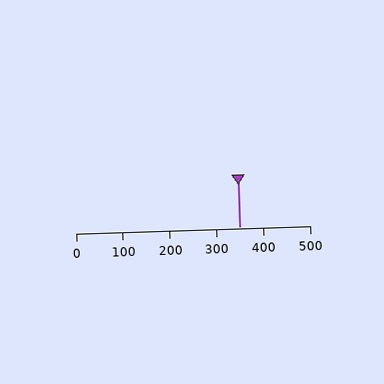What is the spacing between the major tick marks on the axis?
The major ticks are spaced 100 apart.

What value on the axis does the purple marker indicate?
The marker indicates approximately 350.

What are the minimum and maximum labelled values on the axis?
The axis runs from 0 to 500.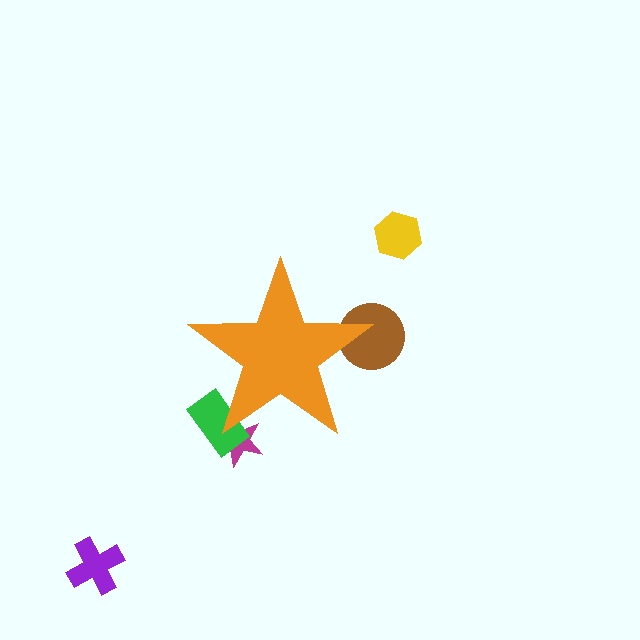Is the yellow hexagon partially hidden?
No, the yellow hexagon is fully visible.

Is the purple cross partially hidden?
No, the purple cross is fully visible.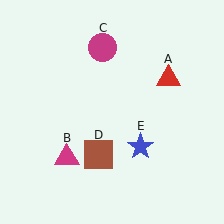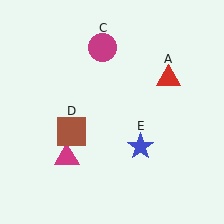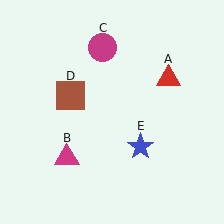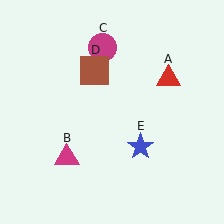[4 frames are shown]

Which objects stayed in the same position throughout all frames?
Red triangle (object A) and magenta triangle (object B) and magenta circle (object C) and blue star (object E) remained stationary.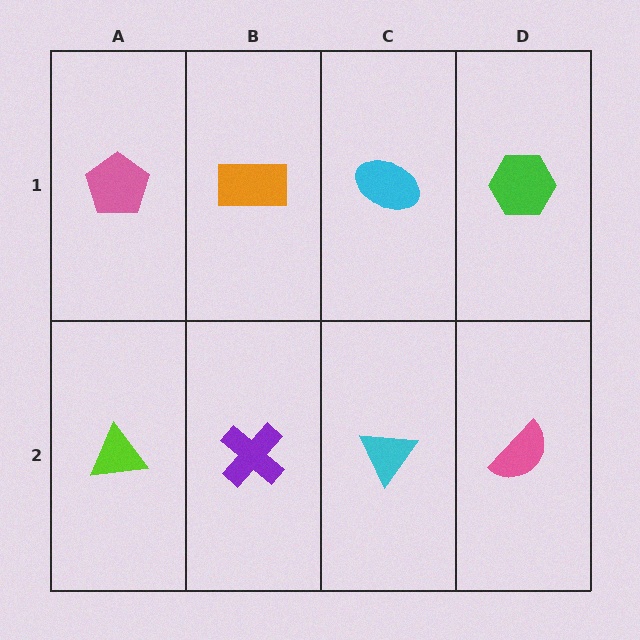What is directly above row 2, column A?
A pink pentagon.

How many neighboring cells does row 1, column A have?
2.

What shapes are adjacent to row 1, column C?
A cyan triangle (row 2, column C), an orange rectangle (row 1, column B), a green hexagon (row 1, column D).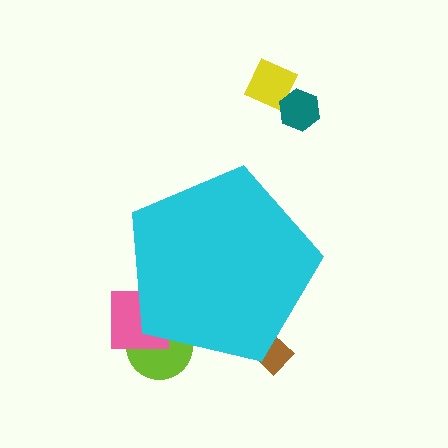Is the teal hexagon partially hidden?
No, the teal hexagon is fully visible.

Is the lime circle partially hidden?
Yes, the lime circle is partially hidden behind the cyan pentagon.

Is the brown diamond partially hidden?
Yes, the brown diamond is partially hidden behind the cyan pentagon.